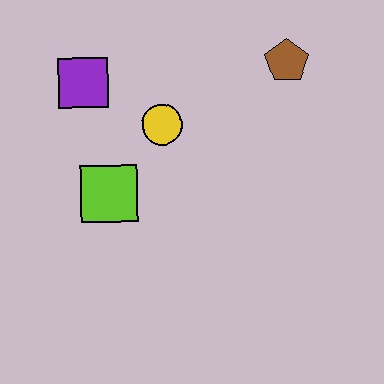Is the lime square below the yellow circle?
Yes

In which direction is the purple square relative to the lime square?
The purple square is above the lime square.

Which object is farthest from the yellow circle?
The brown pentagon is farthest from the yellow circle.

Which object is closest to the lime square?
The yellow circle is closest to the lime square.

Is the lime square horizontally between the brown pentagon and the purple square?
Yes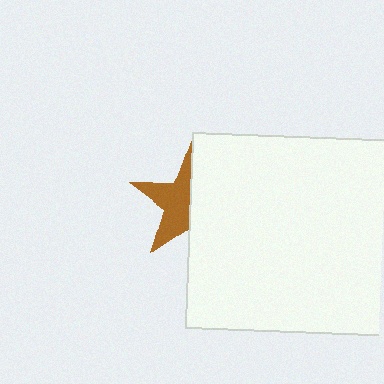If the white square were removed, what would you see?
You would see the complete brown star.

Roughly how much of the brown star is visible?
About half of it is visible (roughly 50%).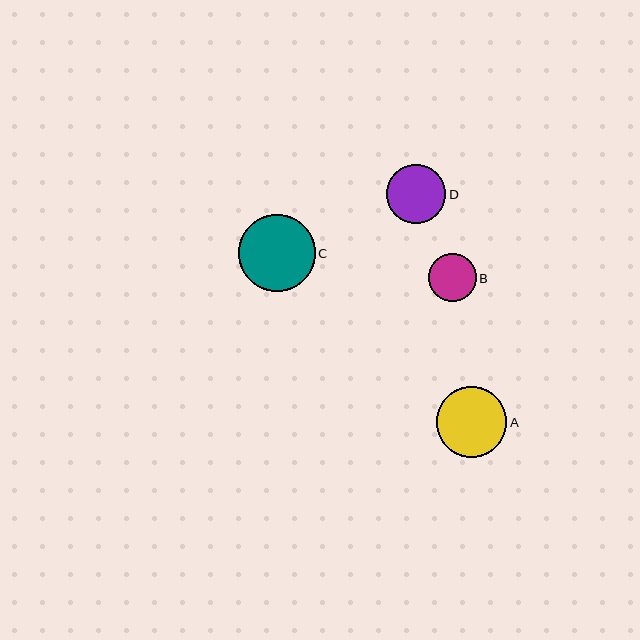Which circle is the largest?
Circle C is the largest with a size of approximately 77 pixels.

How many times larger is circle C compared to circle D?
Circle C is approximately 1.3 times the size of circle D.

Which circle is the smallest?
Circle B is the smallest with a size of approximately 48 pixels.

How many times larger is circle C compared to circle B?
Circle C is approximately 1.6 times the size of circle B.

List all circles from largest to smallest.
From largest to smallest: C, A, D, B.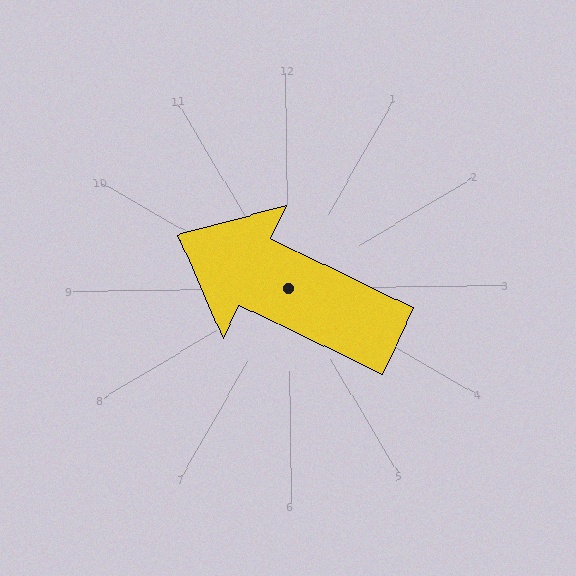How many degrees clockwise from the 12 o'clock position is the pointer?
Approximately 297 degrees.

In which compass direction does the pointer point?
Northwest.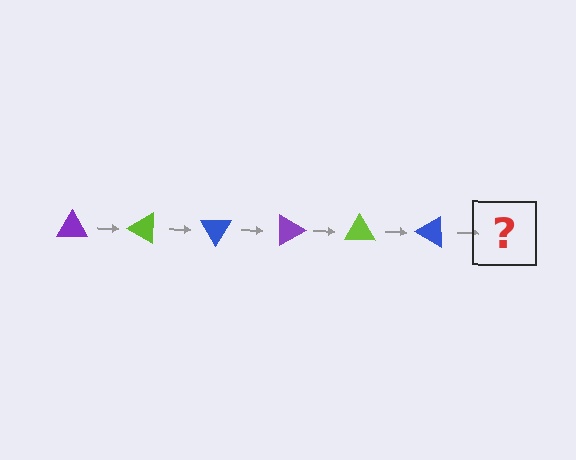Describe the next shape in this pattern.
It should be a purple triangle, rotated 180 degrees from the start.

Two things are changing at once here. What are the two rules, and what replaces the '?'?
The two rules are that it rotates 30 degrees each step and the color cycles through purple, lime, and blue. The '?' should be a purple triangle, rotated 180 degrees from the start.